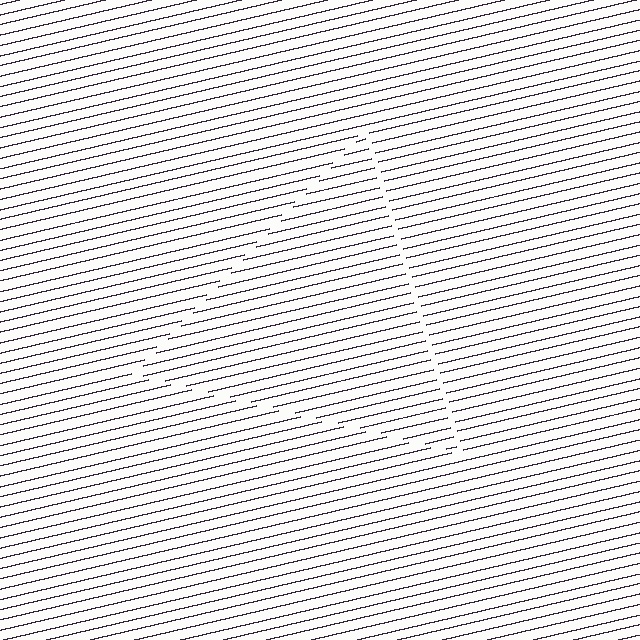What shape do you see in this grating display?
An illusory triangle. The interior of the shape contains the same grating, shifted by half a period — the contour is defined by the phase discontinuity where line-ends from the inner and outer gratings abut.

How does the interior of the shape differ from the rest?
The interior of the shape contains the same grating, shifted by half a period — the contour is defined by the phase discontinuity where line-ends from the inner and outer gratings abut.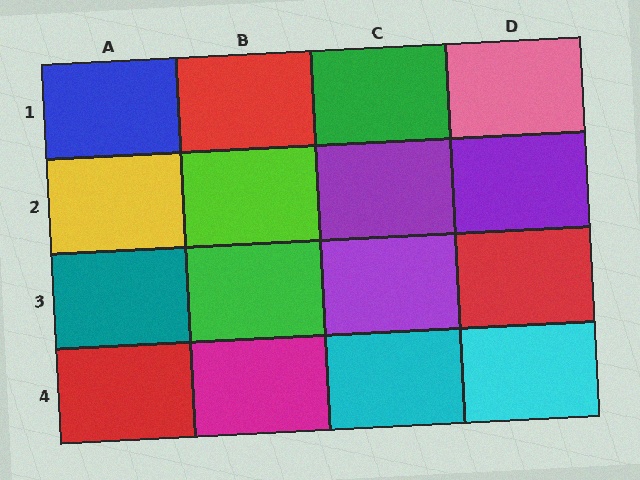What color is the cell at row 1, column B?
Red.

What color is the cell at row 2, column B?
Lime.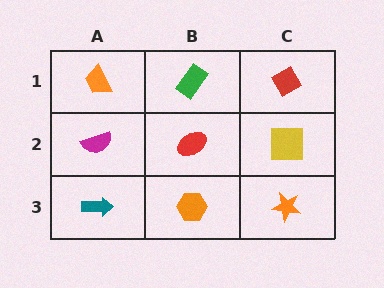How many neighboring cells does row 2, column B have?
4.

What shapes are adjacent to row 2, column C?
A red diamond (row 1, column C), an orange star (row 3, column C), a red ellipse (row 2, column B).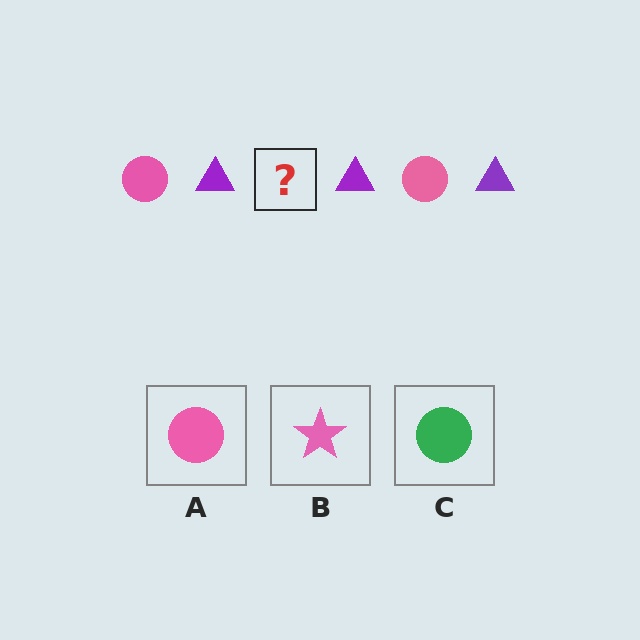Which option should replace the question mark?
Option A.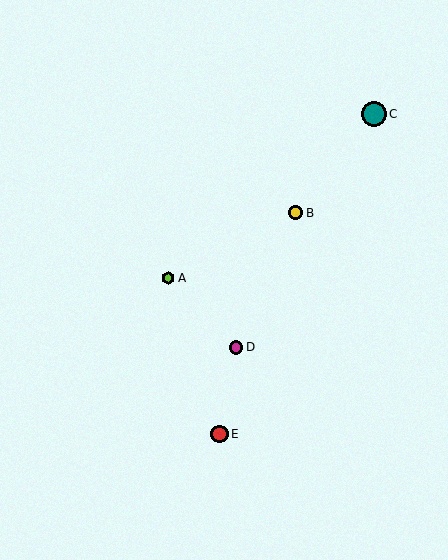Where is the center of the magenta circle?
The center of the magenta circle is at (236, 347).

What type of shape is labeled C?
Shape C is a teal circle.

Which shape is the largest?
The teal circle (labeled C) is the largest.